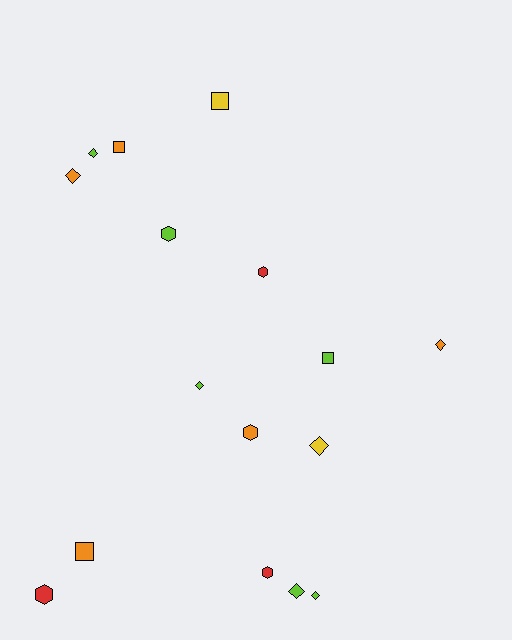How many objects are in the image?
There are 16 objects.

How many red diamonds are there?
There are no red diamonds.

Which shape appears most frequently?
Diamond, with 7 objects.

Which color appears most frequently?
Lime, with 6 objects.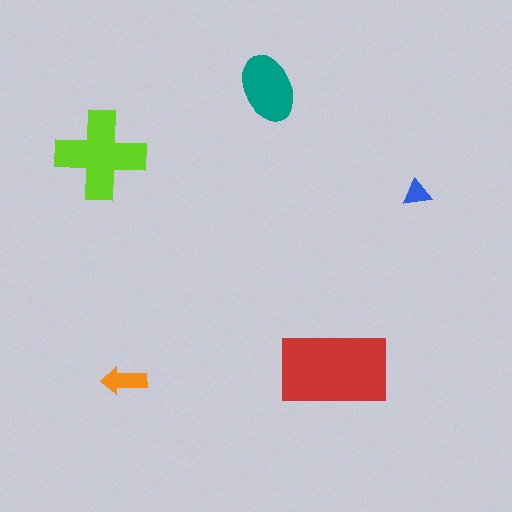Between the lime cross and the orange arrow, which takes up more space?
The lime cross.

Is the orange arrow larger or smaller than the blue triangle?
Larger.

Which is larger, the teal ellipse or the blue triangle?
The teal ellipse.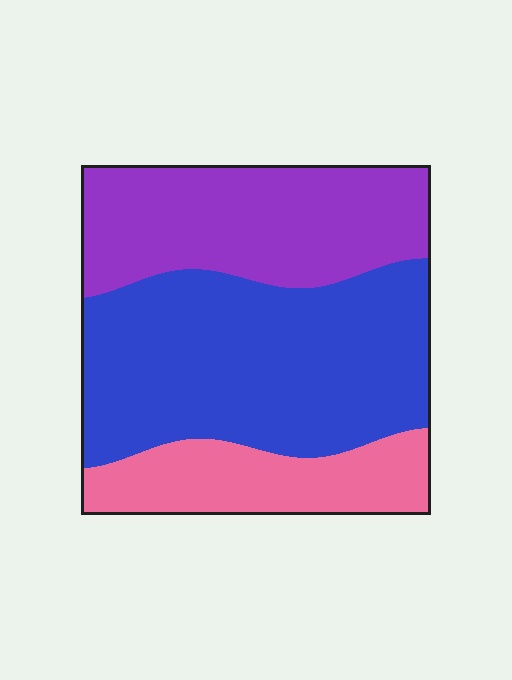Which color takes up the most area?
Blue, at roughly 50%.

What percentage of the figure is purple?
Purple takes up about one third (1/3) of the figure.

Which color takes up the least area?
Pink, at roughly 20%.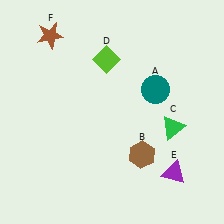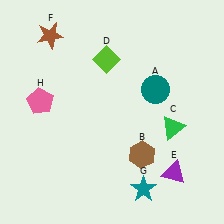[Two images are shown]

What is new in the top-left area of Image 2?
A pink pentagon (H) was added in the top-left area of Image 2.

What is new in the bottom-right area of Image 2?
A teal star (G) was added in the bottom-right area of Image 2.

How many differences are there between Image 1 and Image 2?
There are 2 differences between the two images.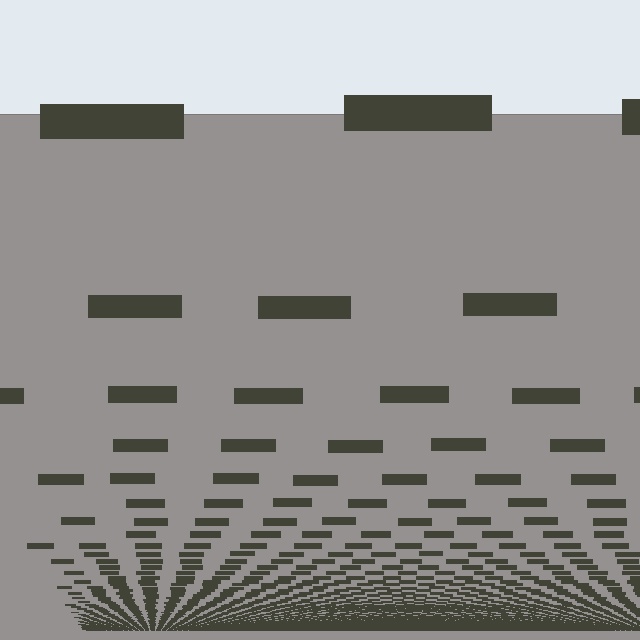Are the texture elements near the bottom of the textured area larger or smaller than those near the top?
Smaller. The gradient is inverted — elements near the bottom are smaller and denser.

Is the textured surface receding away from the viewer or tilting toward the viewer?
The surface appears to tilt toward the viewer. Texture elements get larger and sparser toward the top.